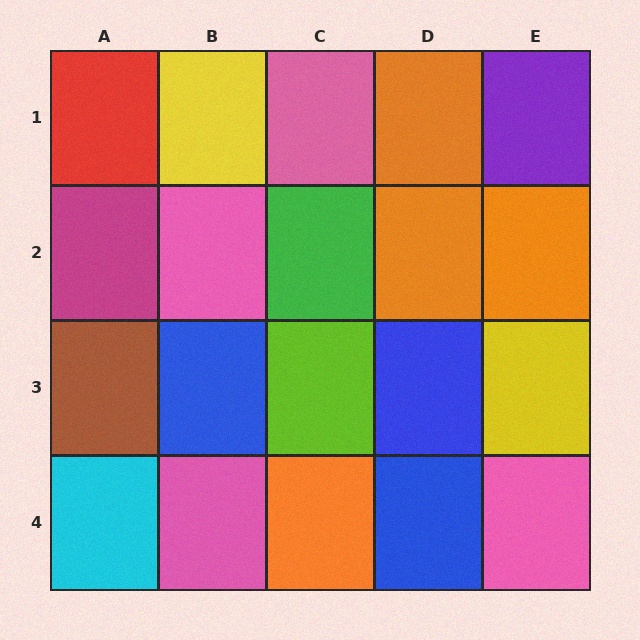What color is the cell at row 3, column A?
Brown.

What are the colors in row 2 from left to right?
Magenta, pink, green, orange, orange.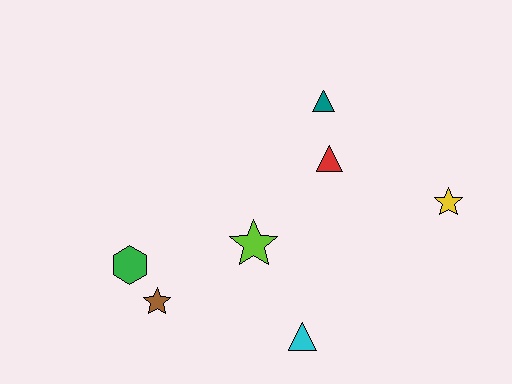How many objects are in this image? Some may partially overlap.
There are 7 objects.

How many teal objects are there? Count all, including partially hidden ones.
There is 1 teal object.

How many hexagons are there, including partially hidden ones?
There is 1 hexagon.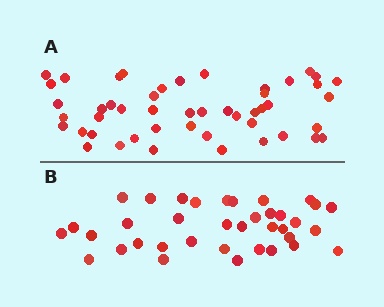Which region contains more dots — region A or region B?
Region A (the top region) has more dots.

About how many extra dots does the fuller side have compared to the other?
Region A has roughly 12 or so more dots than region B.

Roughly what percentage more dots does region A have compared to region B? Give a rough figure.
About 30% more.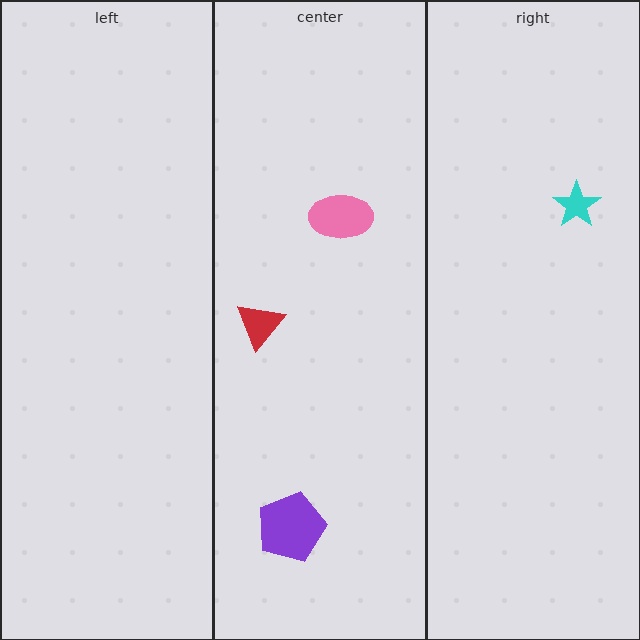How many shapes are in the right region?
1.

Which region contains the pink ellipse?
The center region.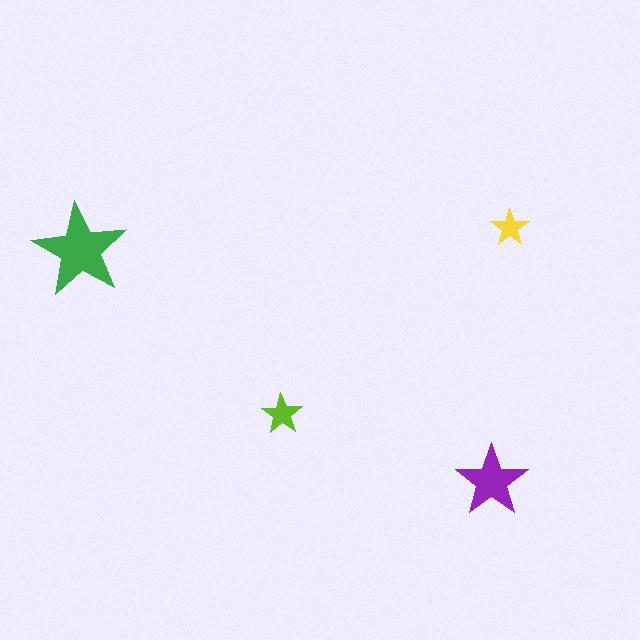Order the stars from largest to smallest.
the green one, the purple one, the lime one, the yellow one.